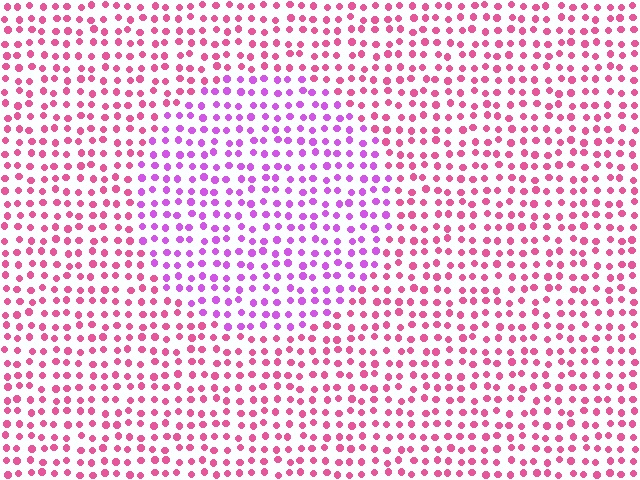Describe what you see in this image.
The image is filled with small pink elements in a uniform arrangement. A circle-shaped region is visible where the elements are tinted to a slightly different hue, forming a subtle color boundary.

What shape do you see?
I see a circle.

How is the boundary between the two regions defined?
The boundary is defined purely by a slight shift in hue (about 40 degrees). Spacing, size, and orientation are identical on both sides.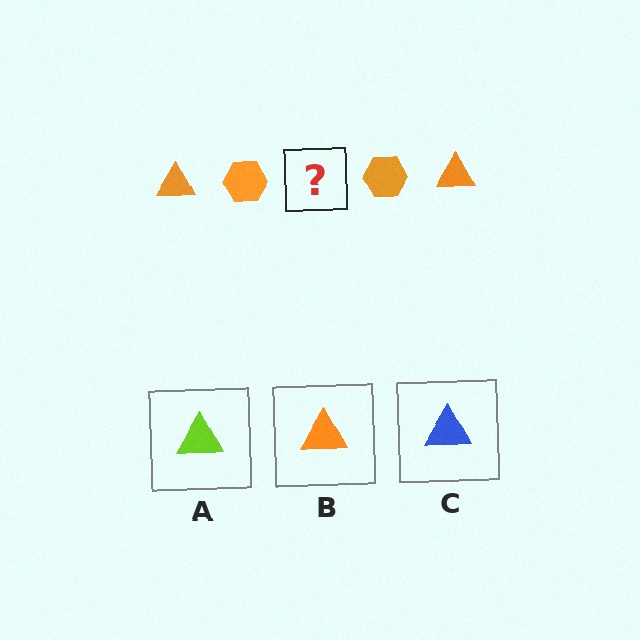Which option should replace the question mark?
Option B.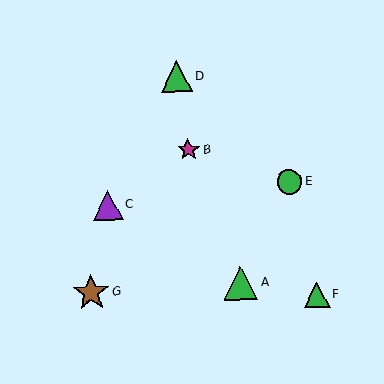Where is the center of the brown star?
The center of the brown star is at (91, 293).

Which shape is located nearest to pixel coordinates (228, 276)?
The green triangle (labeled A) at (241, 283) is nearest to that location.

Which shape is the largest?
The brown star (labeled G) is the largest.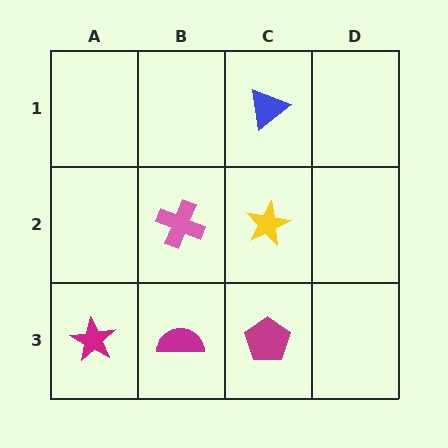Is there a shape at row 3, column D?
No, that cell is empty.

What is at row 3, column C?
A magenta pentagon.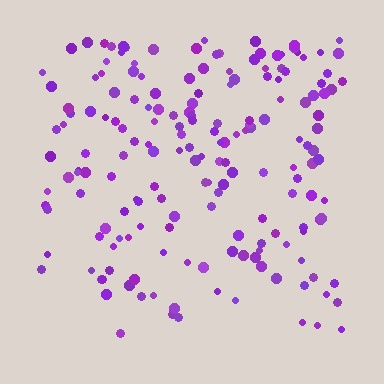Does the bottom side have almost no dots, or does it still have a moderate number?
Still a moderate number, just noticeably fewer than the top.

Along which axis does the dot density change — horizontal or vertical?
Vertical.